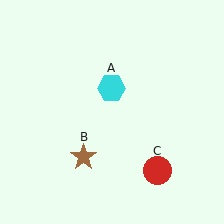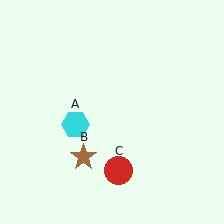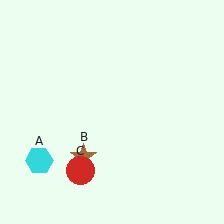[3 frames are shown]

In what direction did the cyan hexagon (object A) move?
The cyan hexagon (object A) moved down and to the left.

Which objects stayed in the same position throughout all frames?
Brown star (object B) remained stationary.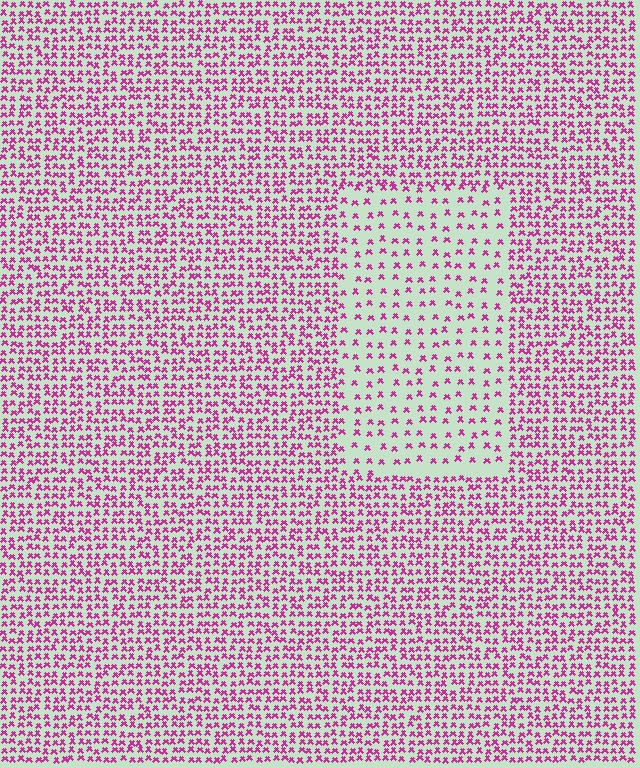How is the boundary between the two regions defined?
The boundary is defined by a change in element density (approximately 2.3x ratio). All elements are the same color, size, and shape.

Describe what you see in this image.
The image contains small magenta elements arranged at two different densities. A rectangle-shaped region is visible where the elements are less densely packed than the surrounding area.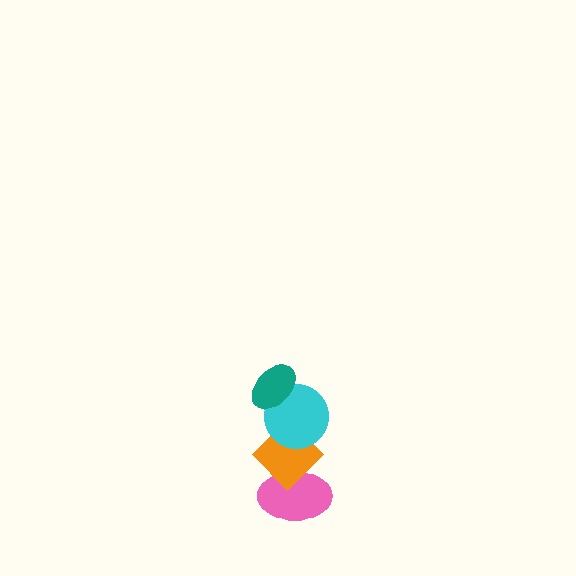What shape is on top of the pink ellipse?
The orange diamond is on top of the pink ellipse.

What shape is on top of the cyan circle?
The teal ellipse is on top of the cyan circle.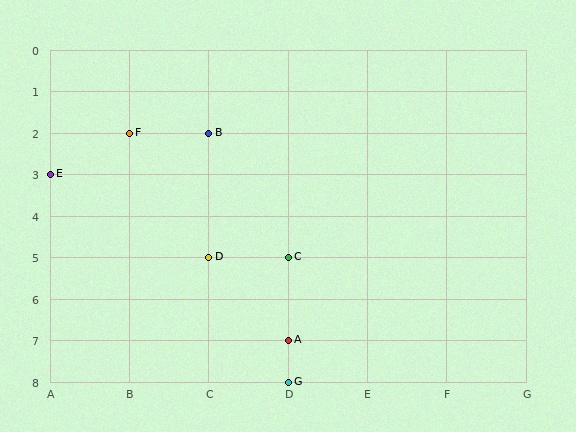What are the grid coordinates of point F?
Point F is at grid coordinates (B, 2).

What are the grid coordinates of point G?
Point G is at grid coordinates (D, 8).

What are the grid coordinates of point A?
Point A is at grid coordinates (D, 7).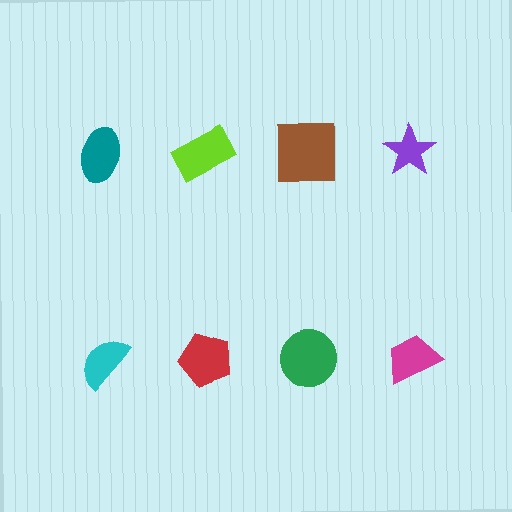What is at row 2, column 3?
A green circle.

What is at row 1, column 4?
A purple star.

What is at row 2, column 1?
A cyan semicircle.